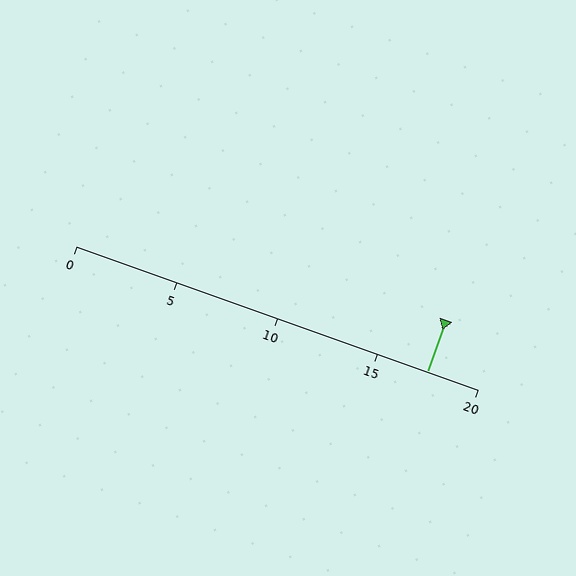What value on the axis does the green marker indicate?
The marker indicates approximately 17.5.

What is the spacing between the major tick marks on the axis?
The major ticks are spaced 5 apart.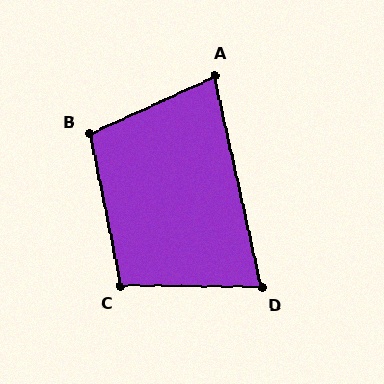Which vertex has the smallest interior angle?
D, at approximately 77 degrees.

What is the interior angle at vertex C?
Approximately 102 degrees (obtuse).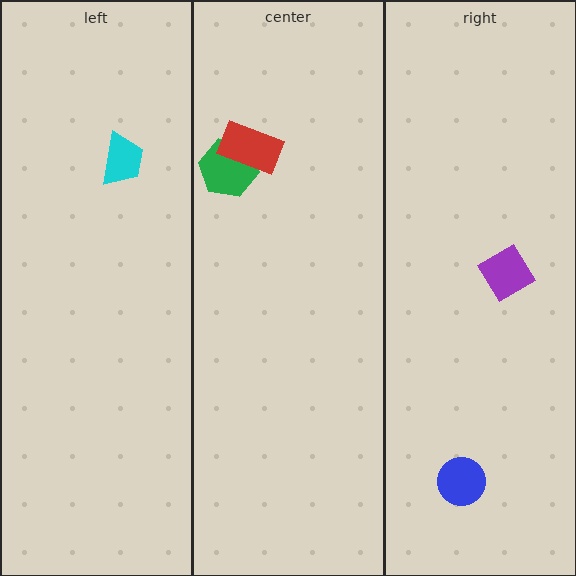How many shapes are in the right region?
2.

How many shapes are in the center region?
2.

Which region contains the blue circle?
The right region.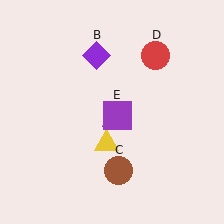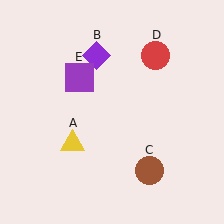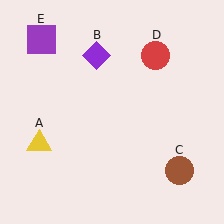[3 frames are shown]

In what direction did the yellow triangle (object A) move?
The yellow triangle (object A) moved left.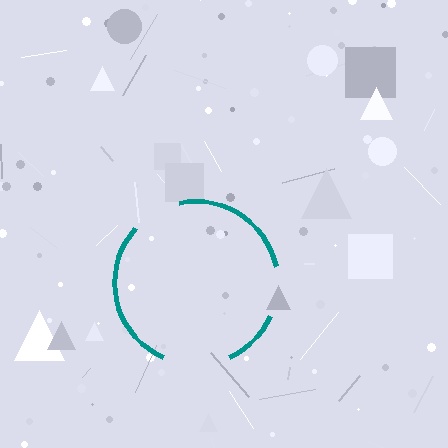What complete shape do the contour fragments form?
The contour fragments form a circle.